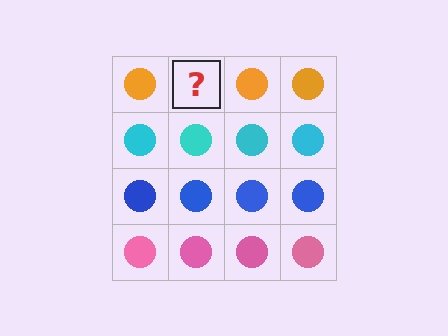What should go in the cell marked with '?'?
The missing cell should contain an orange circle.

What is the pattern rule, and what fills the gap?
The rule is that each row has a consistent color. The gap should be filled with an orange circle.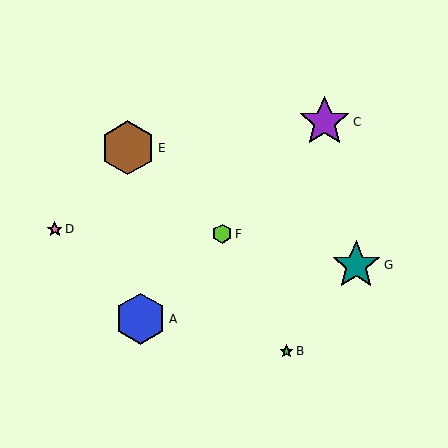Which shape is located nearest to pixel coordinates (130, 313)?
The blue hexagon (labeled A) at (140, 319) is nearest to that location.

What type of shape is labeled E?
Shape E is a brown hexagon.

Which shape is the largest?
The brown hexagon (labeled E) is the largest.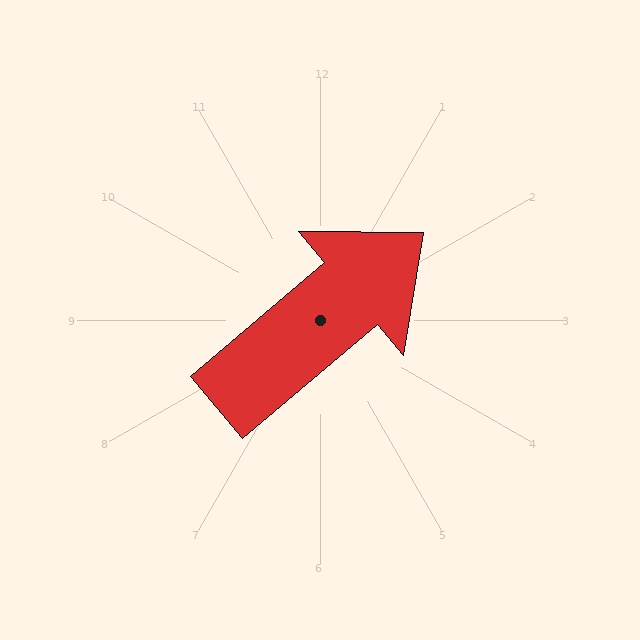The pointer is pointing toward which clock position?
Roughly 2 o'clock.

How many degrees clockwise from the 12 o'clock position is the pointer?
Approximately 50 degrees.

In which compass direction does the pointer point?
Northeast.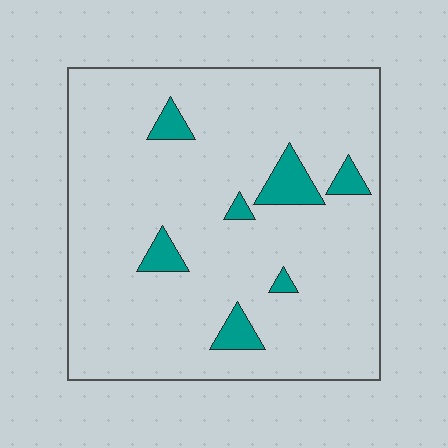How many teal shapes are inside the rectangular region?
7.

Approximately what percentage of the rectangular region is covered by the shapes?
Approximately 10%.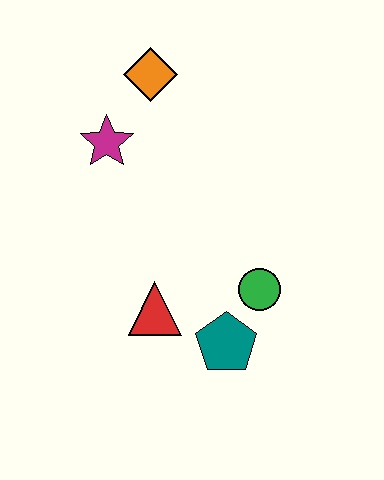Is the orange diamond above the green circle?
Yes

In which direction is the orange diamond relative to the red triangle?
The orange diamond is above the red triangle.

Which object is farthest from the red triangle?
The orange diamond is farthest from the red triangle.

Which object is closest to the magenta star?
The orange diamond is closest to the magenta star.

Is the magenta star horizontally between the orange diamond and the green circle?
No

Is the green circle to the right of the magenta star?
Yes